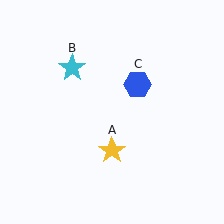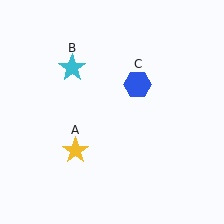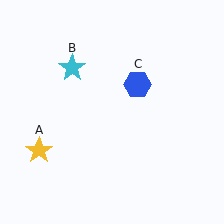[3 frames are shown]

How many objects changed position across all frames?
1 object changed position: yellow star (object A).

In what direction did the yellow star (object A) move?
The yellow star (object A) moved left.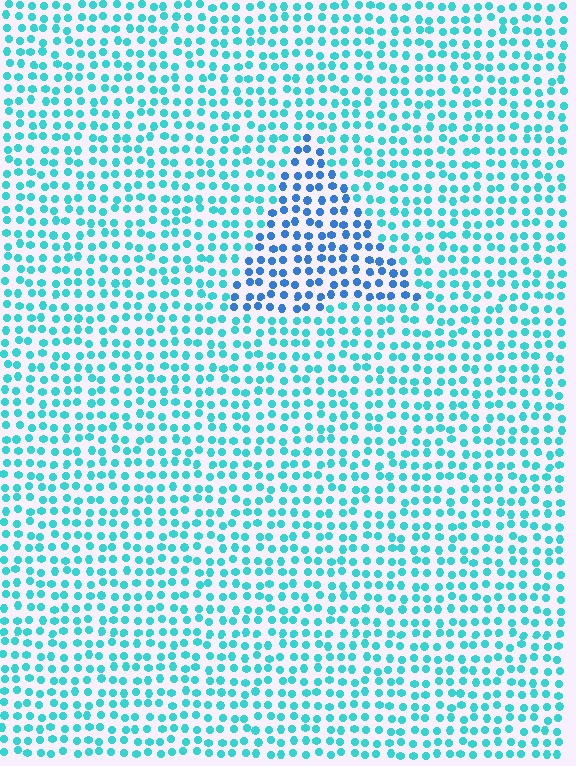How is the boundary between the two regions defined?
The boundary is defined purely by a slight shift in hue (about 35 degrees). Spacing, size, and orientation are identical on both sides.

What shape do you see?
I see a triangle.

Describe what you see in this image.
The image is filled with small cyan elements in a uniform arrangement. A triangle-shaped region is visible where the elements are tinted to a slightly different hue, forming a subtle color boundary.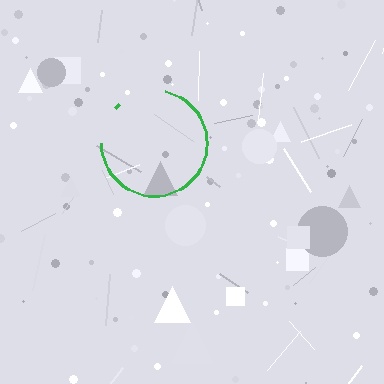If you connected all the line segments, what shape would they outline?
They would outline a circle.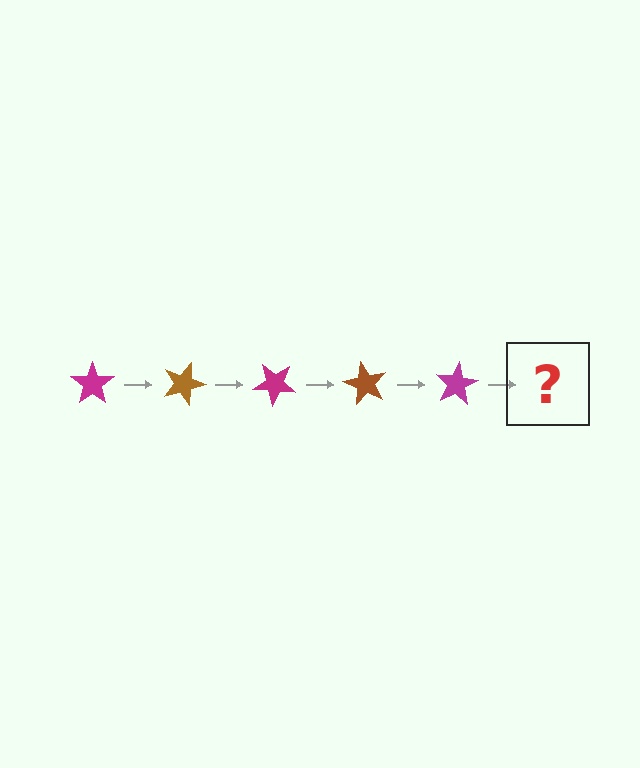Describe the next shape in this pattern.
It should be a brown star, rotated 100 degrees from the start.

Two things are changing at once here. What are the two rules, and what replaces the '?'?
The two rules are that it rotates 20 degrees each step and the color cycles through magenta and brown. The '?' should be a brown star, rotated 100 degrees from the start.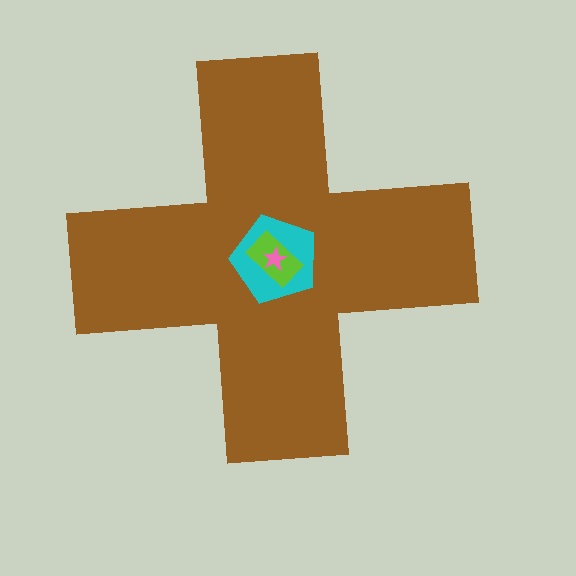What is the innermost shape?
The pink star.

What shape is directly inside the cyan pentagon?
The lime rectangle.